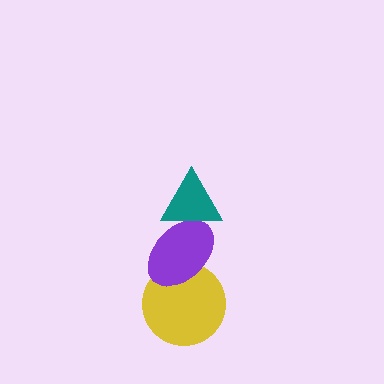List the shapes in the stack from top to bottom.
From top to bottom: the teal triangle, the purple ellipse, the yellow circle.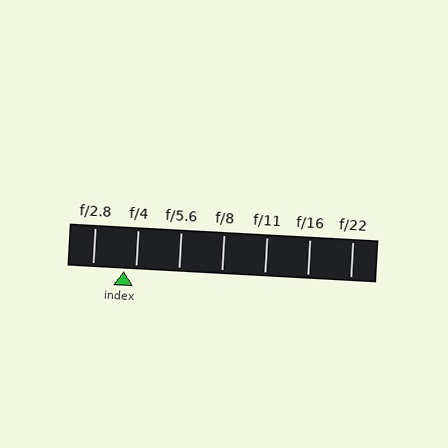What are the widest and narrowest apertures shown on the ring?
The widest aperture shown is f/2.8 and the narrowest is f/22.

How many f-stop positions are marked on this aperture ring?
There are 7 f-stop positions marked.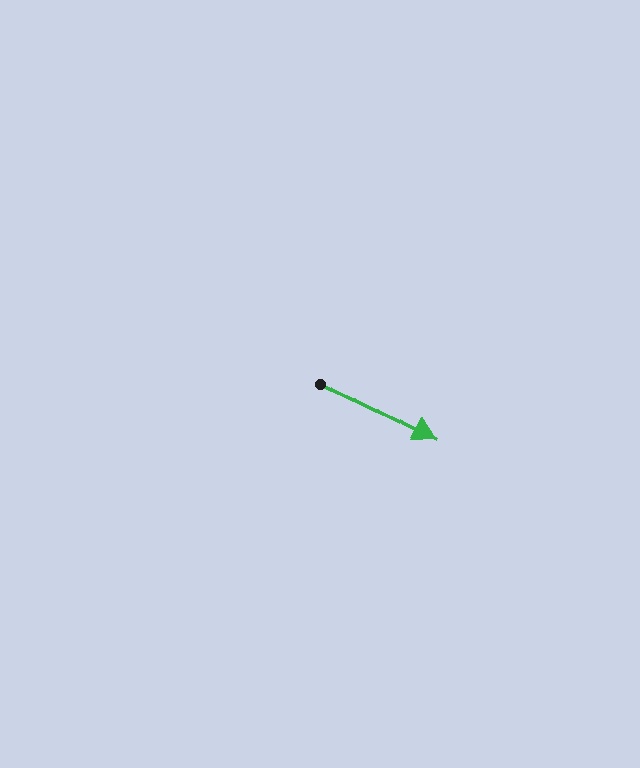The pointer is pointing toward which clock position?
Roughly 4 o'clock.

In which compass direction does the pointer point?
Southeast.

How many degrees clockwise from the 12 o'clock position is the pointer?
Approximately 118 degrees.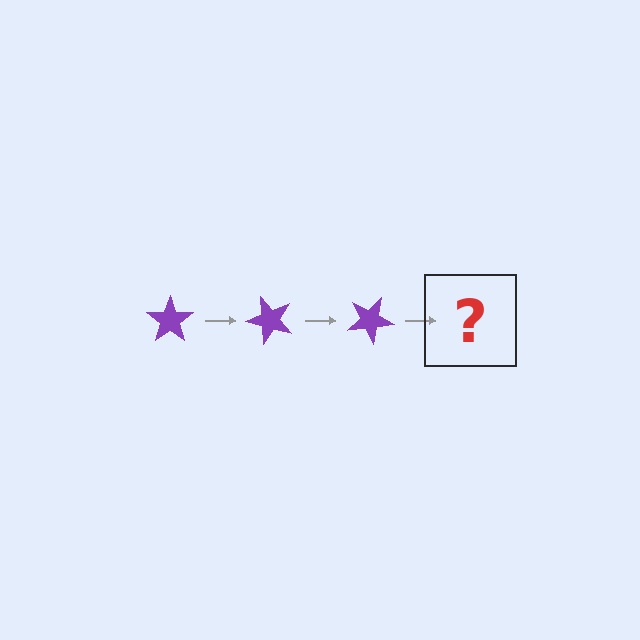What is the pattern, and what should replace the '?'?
The pattern is that the star rotates 50 degrees each step. The '?' should be a purple star rotated 150 degrees.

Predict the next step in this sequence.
The next step is a purple star rotated 150 degrees.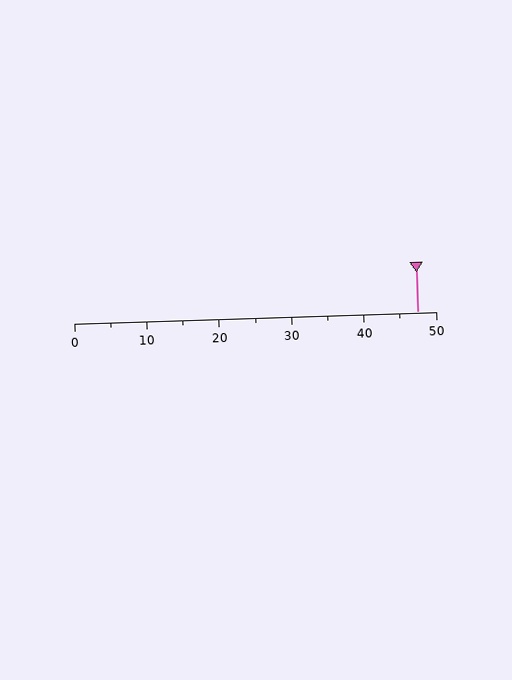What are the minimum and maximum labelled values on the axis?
The axis runs from 0 to 50.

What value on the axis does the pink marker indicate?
The marker indicates approximately 47.5.